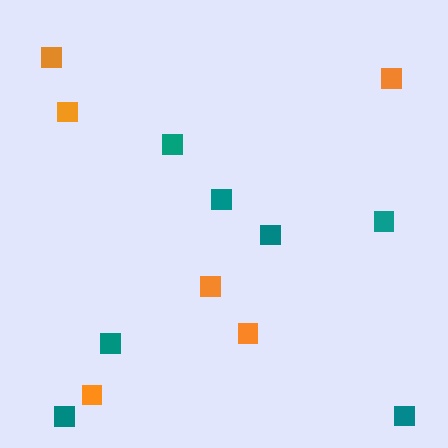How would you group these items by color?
There are 2 groups: one group of teal squares (7) and one group of orange squares (6).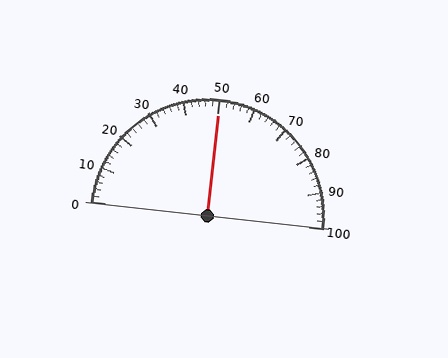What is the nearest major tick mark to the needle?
The nearest major tick mark is 50.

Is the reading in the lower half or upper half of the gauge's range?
The reading is in the upper half of the range (0 to 100).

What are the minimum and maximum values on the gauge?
The gauge ranges from 0 to 100.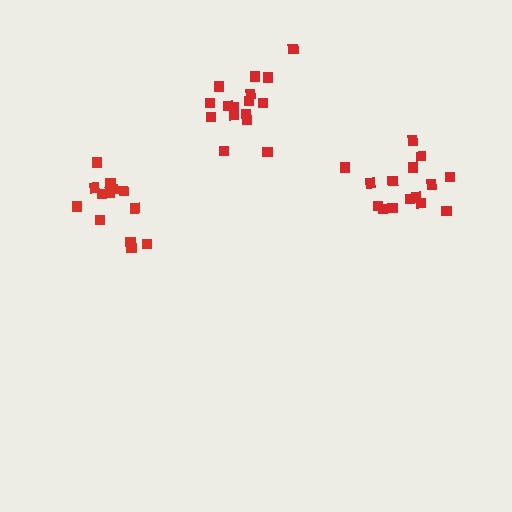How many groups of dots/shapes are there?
There are 3 groups.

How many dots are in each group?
Group 1: 15 dots, Group 2: 14 dots, Group 3: 16 dots (45 total).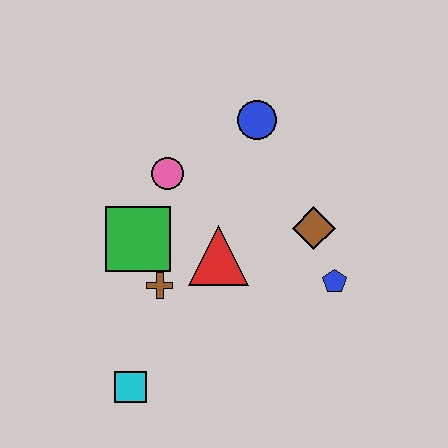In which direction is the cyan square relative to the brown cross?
The cyan square is below the brown cross.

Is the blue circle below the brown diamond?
No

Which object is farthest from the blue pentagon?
The cyan square is farthest from the blue pentagon.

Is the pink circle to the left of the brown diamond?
Yes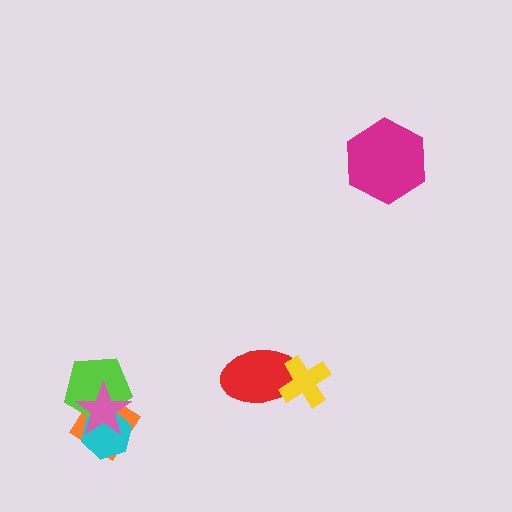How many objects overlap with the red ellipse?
1 object overlaps with the red ellipse.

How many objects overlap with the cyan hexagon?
3 objects overlap with the cyan hexagon.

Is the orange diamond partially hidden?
Yes, it is partially covered by another shape.